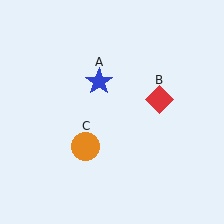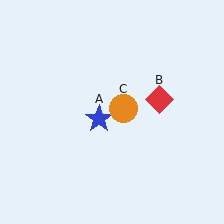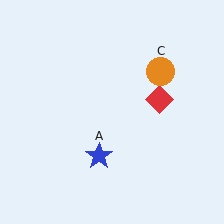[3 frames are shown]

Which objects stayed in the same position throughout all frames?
Red diamond (object B) remained stationary.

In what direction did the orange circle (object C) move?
The orange circle (object C) moved up and to the right.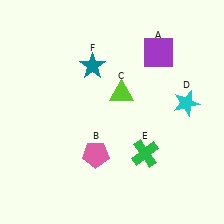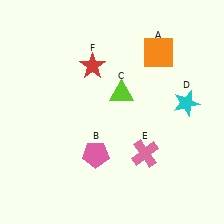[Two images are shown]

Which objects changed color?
A changed from purple to orange. E changed from green to pink. F changed from teal to red.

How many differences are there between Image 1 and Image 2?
There are 3 differences between the two images.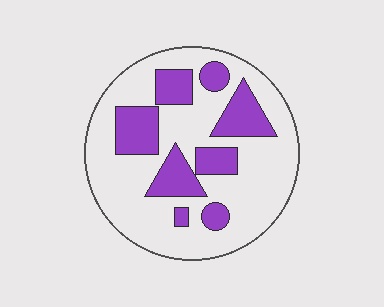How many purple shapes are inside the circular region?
8.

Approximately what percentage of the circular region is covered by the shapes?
Approximately 30%.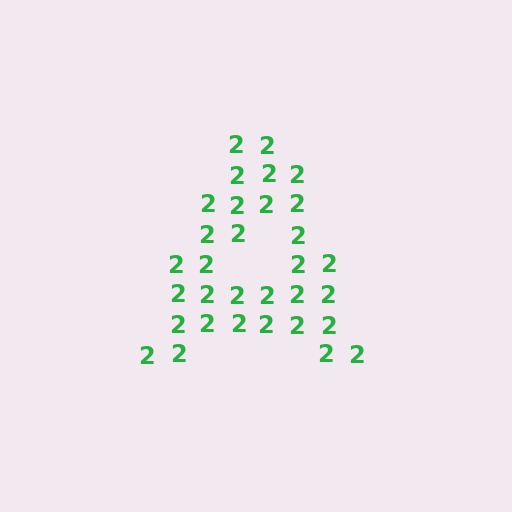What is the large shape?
The large shape is the letter A.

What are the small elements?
The small elements are digit 2's.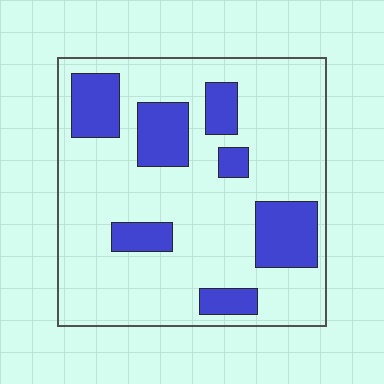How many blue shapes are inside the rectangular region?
7.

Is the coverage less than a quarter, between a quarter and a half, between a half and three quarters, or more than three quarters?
Less than a quarter.